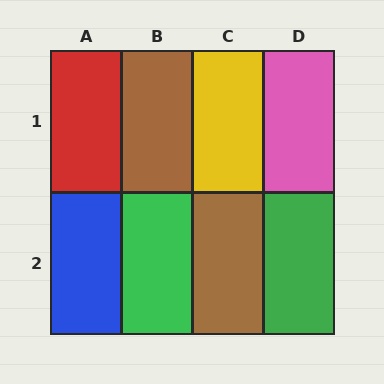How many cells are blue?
1 cell is blue.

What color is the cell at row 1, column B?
Brown.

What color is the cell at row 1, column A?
Red.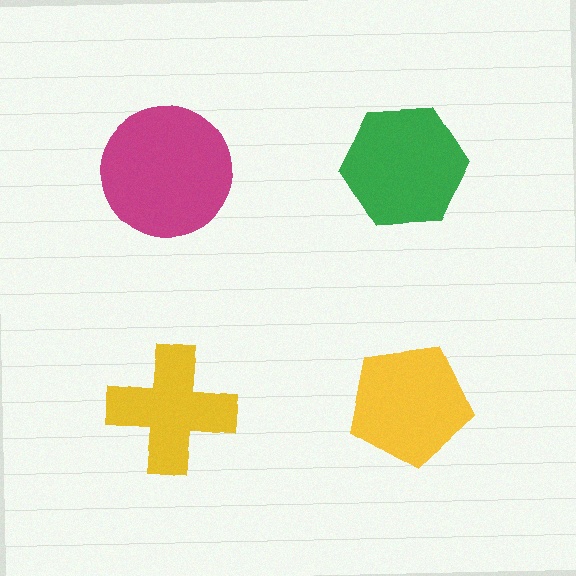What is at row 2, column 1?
A yellow cross.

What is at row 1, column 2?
A green hexagon.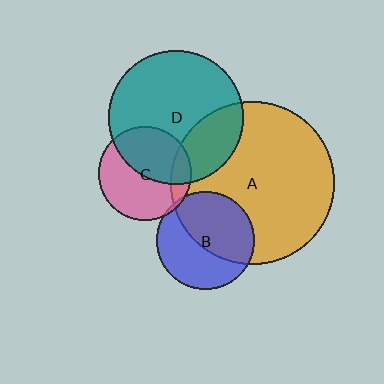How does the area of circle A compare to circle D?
Approximately 1.5 times.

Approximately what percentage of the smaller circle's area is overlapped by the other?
Approximately 15%.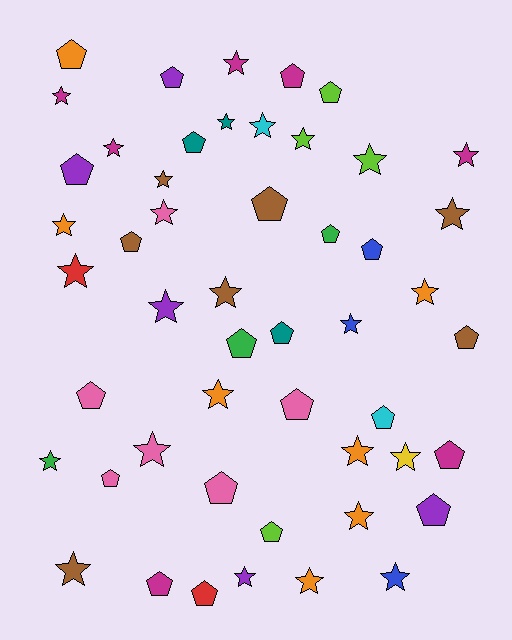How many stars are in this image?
There are 27 stars.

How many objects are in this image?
There are 50 objects.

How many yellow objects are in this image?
There is 1 yellow object.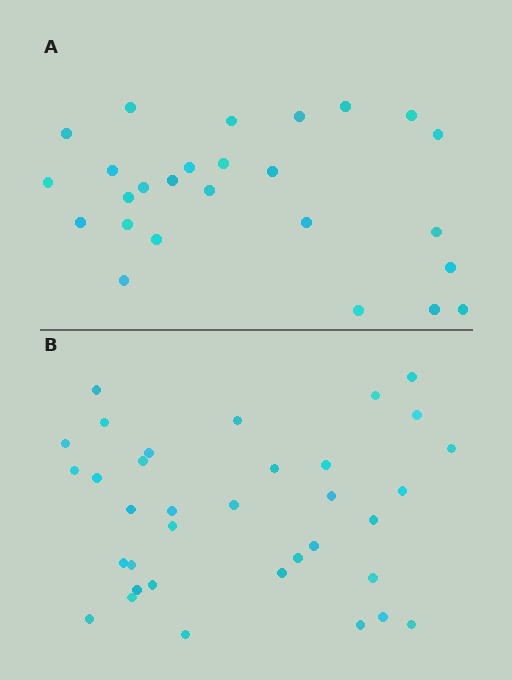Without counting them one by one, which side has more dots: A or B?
Region B (the bottom region) has more dots.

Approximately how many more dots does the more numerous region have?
Region B has roughly 8 or so more dots than region A.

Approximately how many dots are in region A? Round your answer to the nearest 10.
About 30 dots. (The exact count is 26, which rounds to 30.)